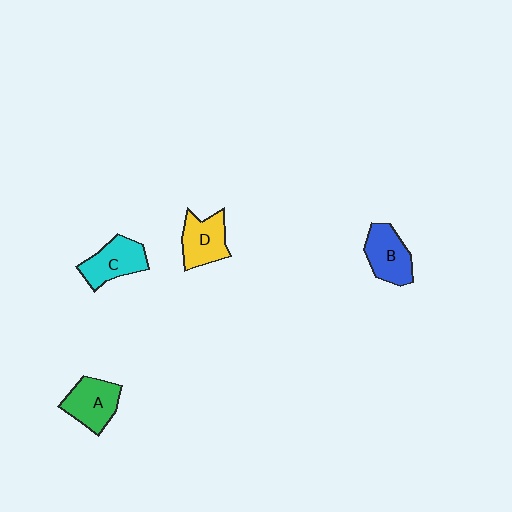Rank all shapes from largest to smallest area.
From largest to smallest: A (green), C (cyan), B (blue), D (yellow).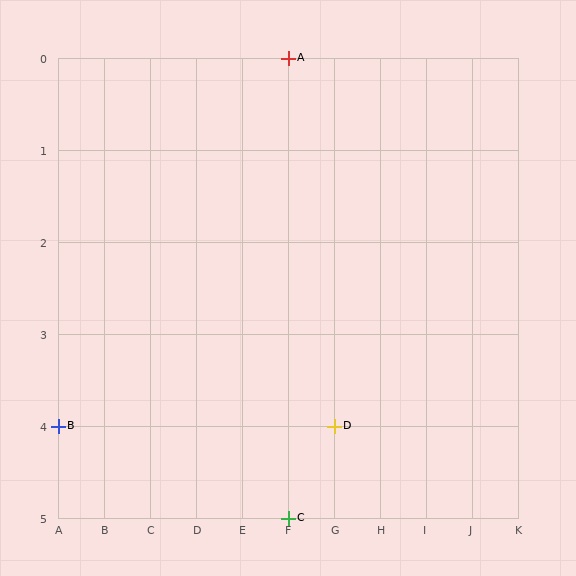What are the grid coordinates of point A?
Point A is at grid coordinates (F, 0).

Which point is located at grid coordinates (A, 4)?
Point B is at (A, 4).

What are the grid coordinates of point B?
Point B is at grid coordinates (A, 4).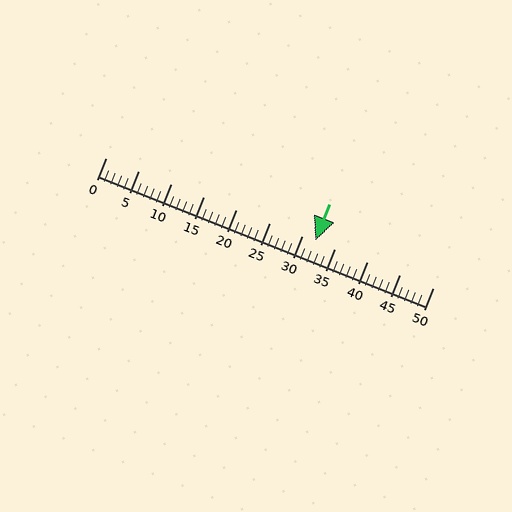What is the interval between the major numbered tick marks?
The major tick marks are spaced 5 units apart.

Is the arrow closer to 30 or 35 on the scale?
The arrow is closer to 30.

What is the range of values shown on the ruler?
The ruler shows values from 0 to 50.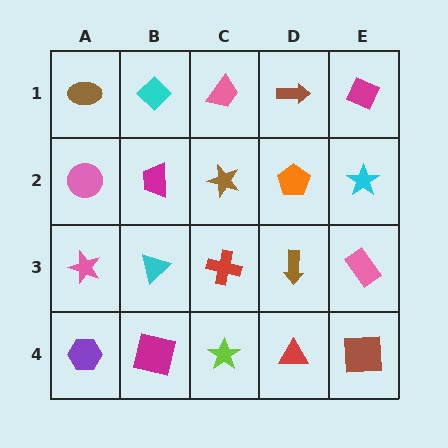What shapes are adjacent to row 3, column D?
An orange pentagon (row 2, column D), a red triangle (row 4, column D), a red cross (row 3, column C), a pink rectangle (row 3, column E).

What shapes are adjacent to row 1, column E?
A cyan star (row 2, column E), a brown arrow (row 1, column D).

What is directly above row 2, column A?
A brown ellipse.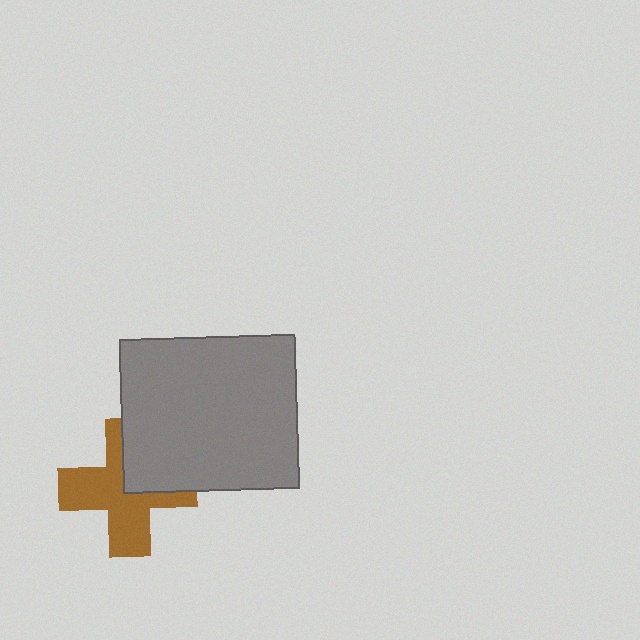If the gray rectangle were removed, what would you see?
You would see the complete brown cross.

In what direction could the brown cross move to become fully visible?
The brown cross could move toward the lower-left. That would shift it out from behind the gray rectangle entirely.